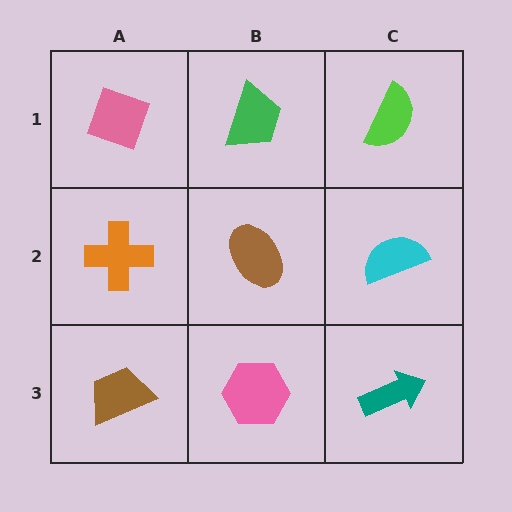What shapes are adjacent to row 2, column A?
A pink diamond (row 1, column A), a brown trapezoid (row 3, column A), a brown ellipse (row 2, column B).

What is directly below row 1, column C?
A cyan semicircle.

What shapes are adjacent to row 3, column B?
A brown ellipse (row 2, column B), a brown trapezoid (row 3, column A), a teal arrow (row 3, column C).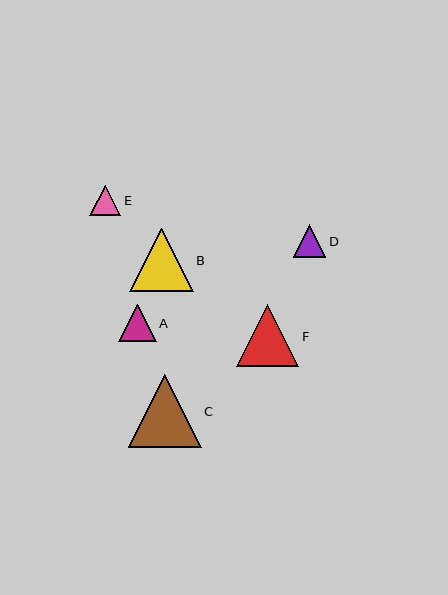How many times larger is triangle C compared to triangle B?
Triangle C is approximately 1.2 times the size of triangle B.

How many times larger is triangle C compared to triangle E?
Triangle C is approximately 2.4 times the size of triangle E.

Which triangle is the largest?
Triangle C is the largest with a size of approximately 73 pixels.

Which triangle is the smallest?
Triangle E is the smallest with a size of approximately 31 pixels.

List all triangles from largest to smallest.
From largest to smallest: C, B, F, A, D, E.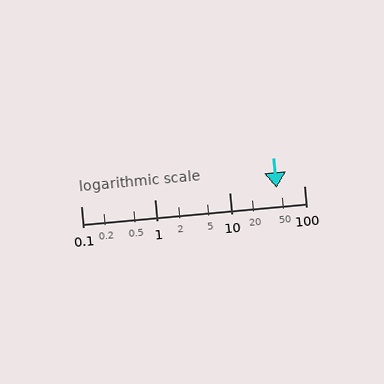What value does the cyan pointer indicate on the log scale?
The pointer indicates approximately 43.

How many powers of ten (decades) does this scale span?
The scale spans 3 decades, from 0.1 to 100.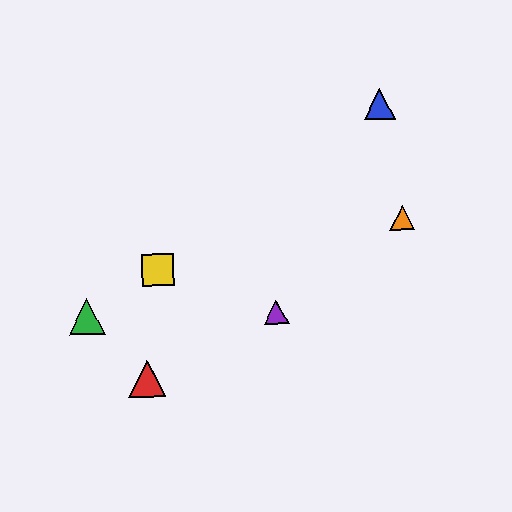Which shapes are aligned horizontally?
The green triangle, the purple triangle are aligned horizontally.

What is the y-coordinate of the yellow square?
The yellow square is at y≈270.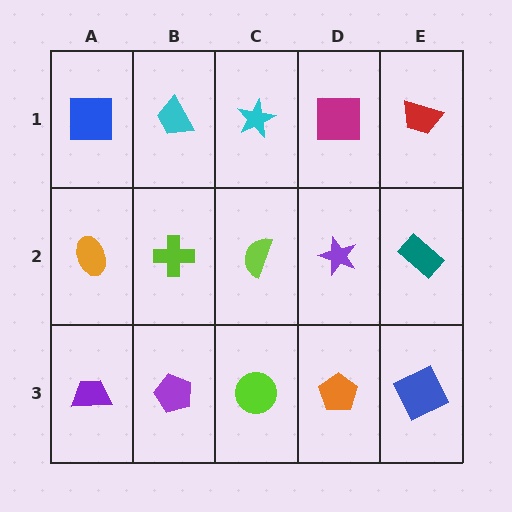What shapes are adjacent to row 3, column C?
A lime semicircle (row 2, column C), a purple pentagon (row 3, column B), an orange pentagon (row 3, column D).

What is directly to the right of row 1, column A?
A cyan trapezoid.